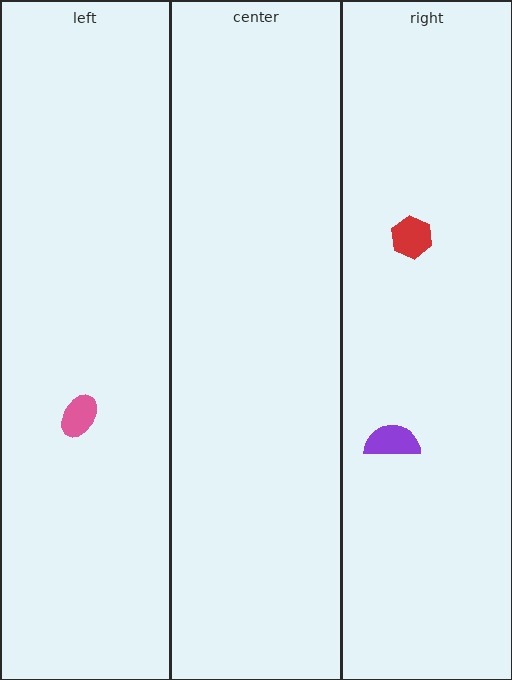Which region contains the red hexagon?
The right region.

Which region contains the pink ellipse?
The left region.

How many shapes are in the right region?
2.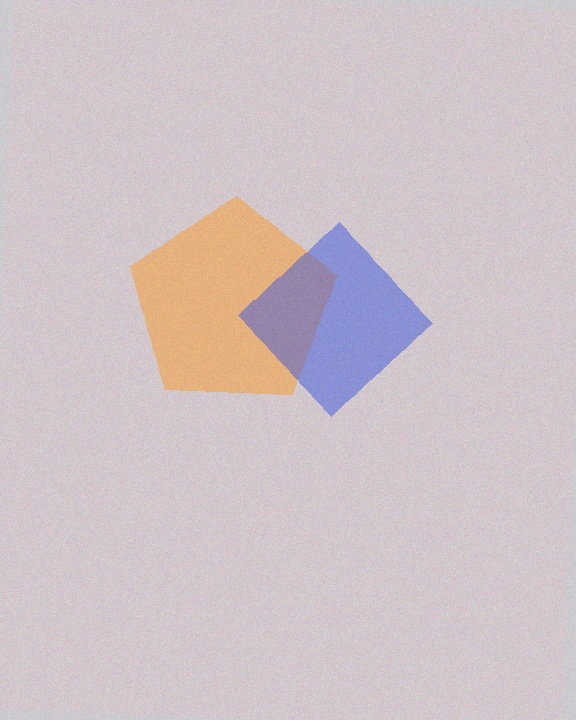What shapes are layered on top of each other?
The layered shapes are: an orange pentagon, a blue diamond.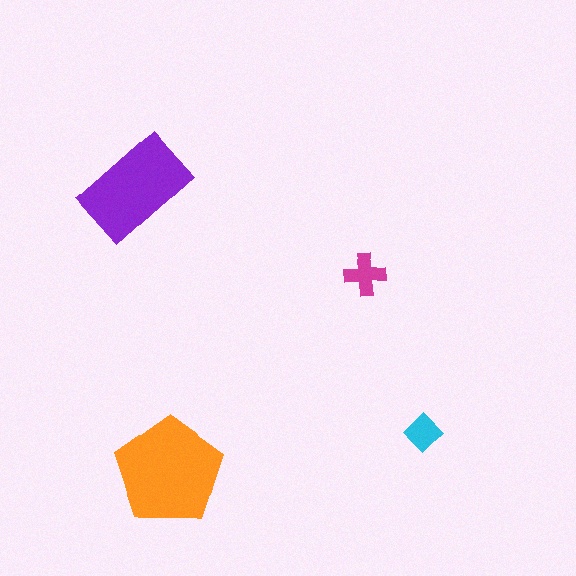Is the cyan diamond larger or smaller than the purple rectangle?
Smaller.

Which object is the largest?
The orange pentagon.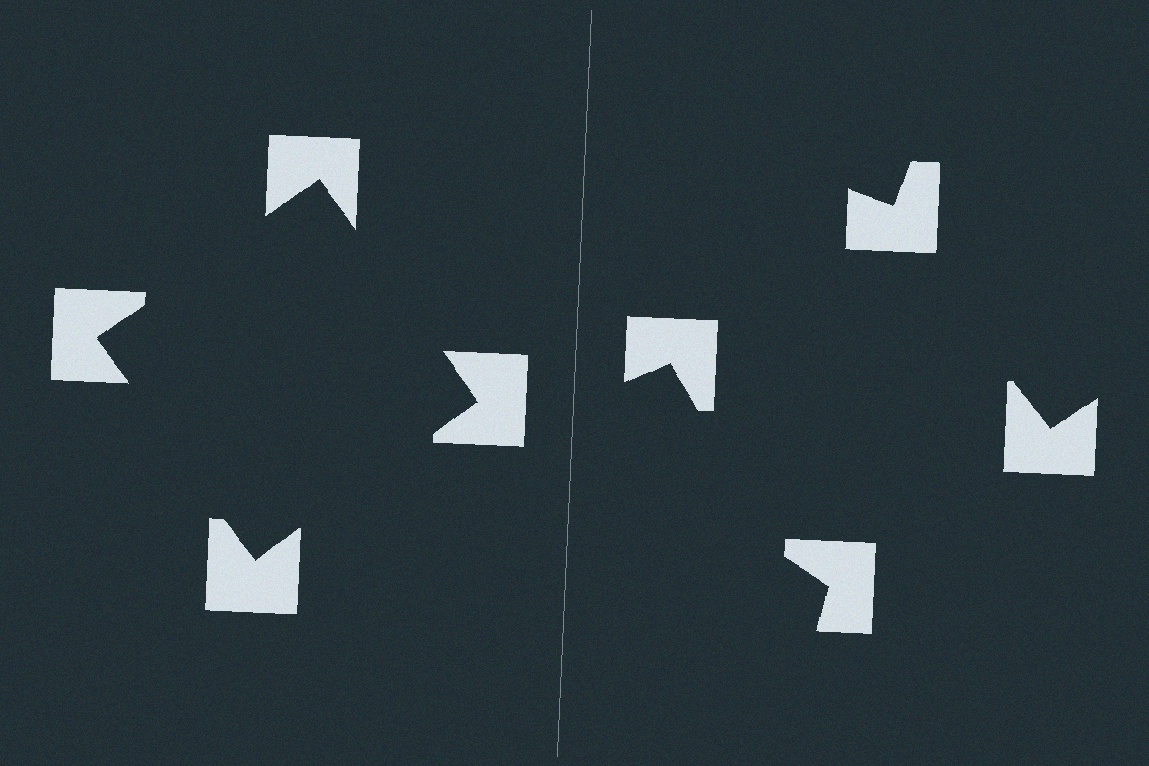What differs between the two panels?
The notched squares are positioned identically on both sides; only the wedge orientations differ. On the left they align to a square; on the right they are misaligned.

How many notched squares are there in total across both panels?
8 — 4 on each side.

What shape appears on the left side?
An illusory square.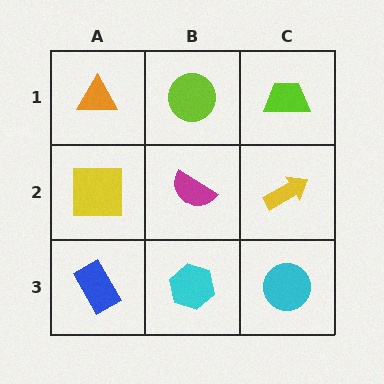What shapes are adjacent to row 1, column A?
A yellow square (row 2, column A), a lime circle (row 1, column B).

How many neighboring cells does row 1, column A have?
2.